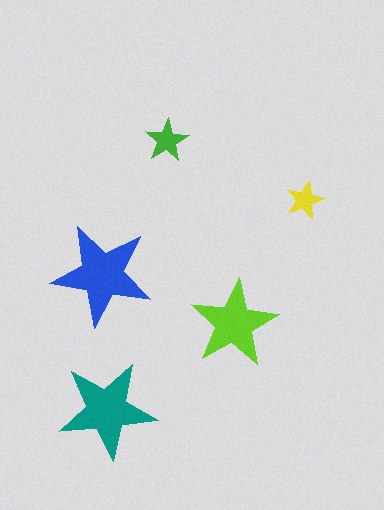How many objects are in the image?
There are 5 objects in the image.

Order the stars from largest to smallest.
the blue one, the teal one, the lime one, the green one, the yellow one.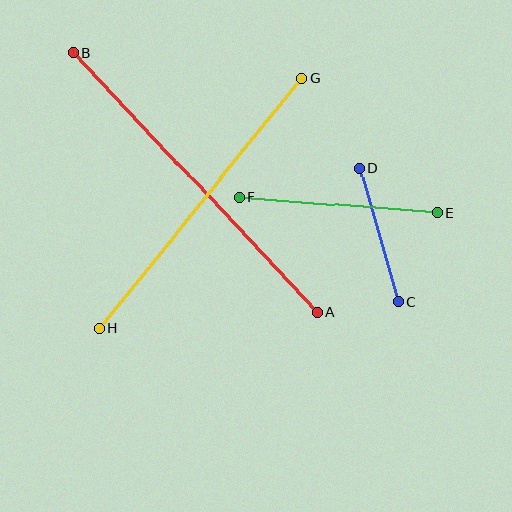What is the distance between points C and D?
The distance is approximately 139 pixels.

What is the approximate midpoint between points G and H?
The midpoint is at approximately (201, 203) pixels.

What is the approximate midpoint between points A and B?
The midpoint is at approximately (195, 182) pixels.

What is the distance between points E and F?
The distance is approximately 199 pixels.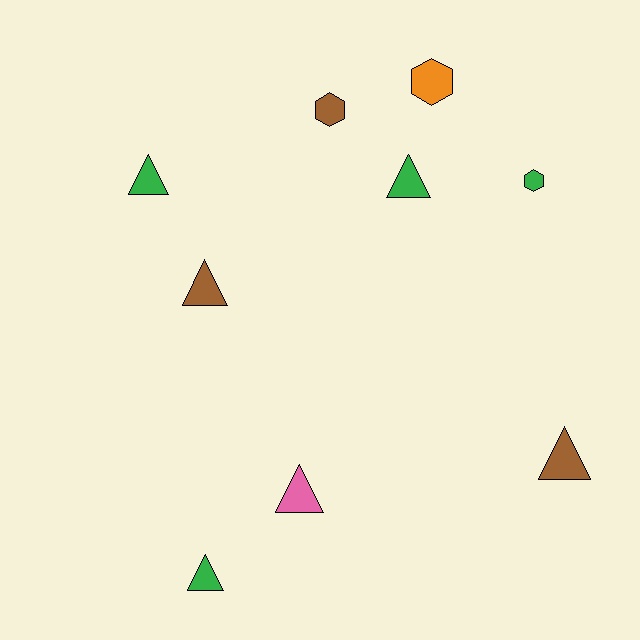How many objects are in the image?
There are 9 objects.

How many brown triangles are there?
There are 2 brown triangles.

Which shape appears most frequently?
Triangle, with 6 objects.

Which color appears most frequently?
Green, with 4 objects.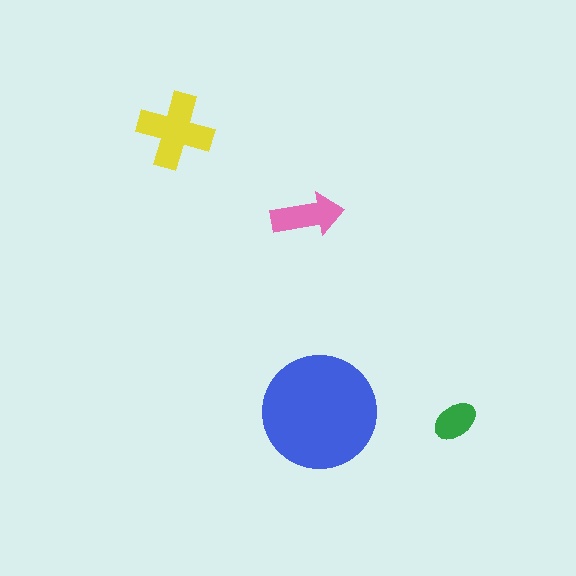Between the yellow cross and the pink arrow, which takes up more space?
The yellow cross.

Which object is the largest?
The blue circle.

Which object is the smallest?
The green ellipse.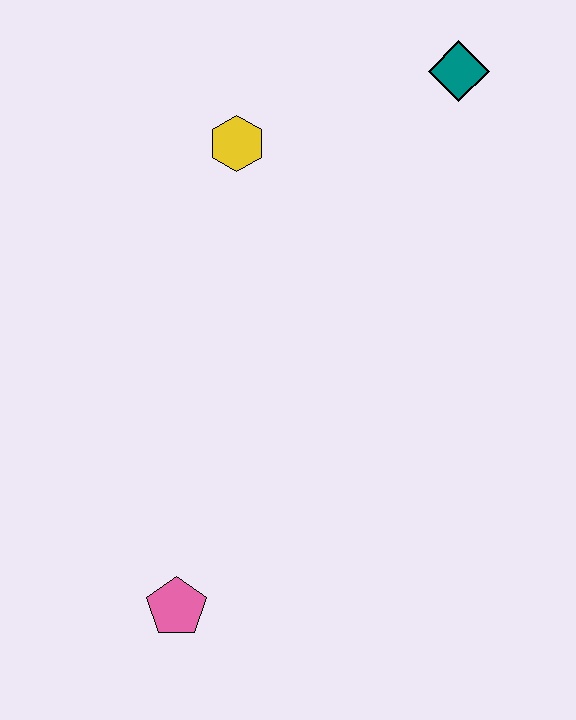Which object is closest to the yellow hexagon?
The teal diamond is closest to the yellow hexagon.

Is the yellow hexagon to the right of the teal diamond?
No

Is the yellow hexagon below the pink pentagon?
No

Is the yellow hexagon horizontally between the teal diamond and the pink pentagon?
Yes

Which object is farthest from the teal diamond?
The pink pentagon is farthest from the teal diamond.